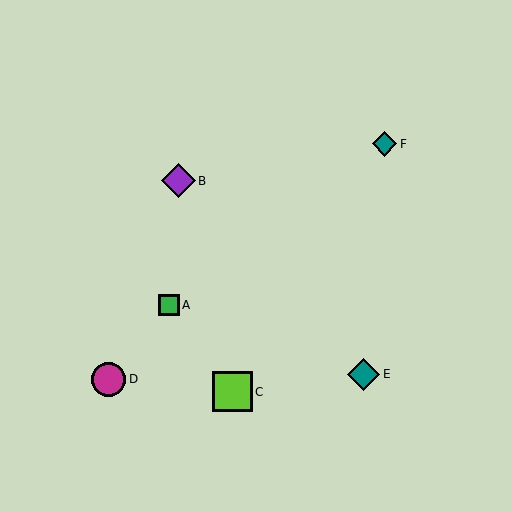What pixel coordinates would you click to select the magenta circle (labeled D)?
Click at (109, 379) to select the magenta circle D.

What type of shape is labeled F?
Shape F is a teal diamond.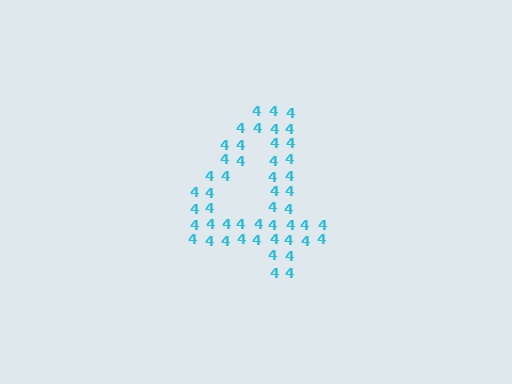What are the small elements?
The small elements are digit 4's.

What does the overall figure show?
The overall figure shows the digit 4.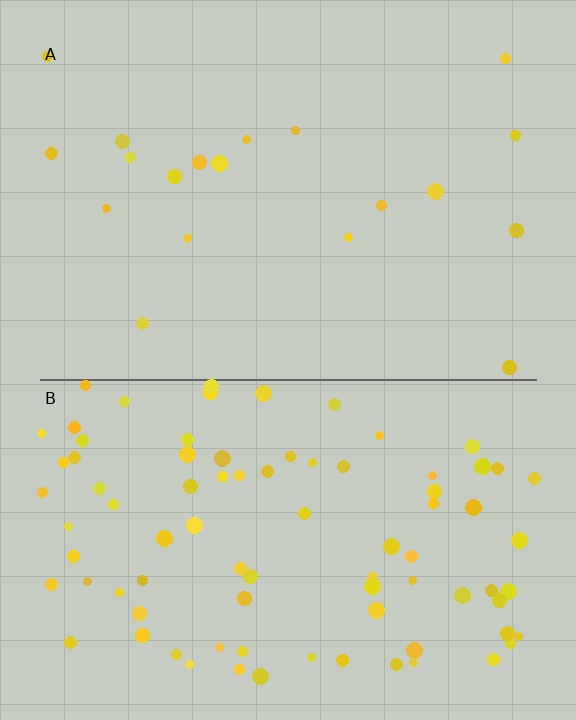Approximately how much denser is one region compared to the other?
Approximately 4.4× — region B over region A.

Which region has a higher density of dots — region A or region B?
B (the bottom).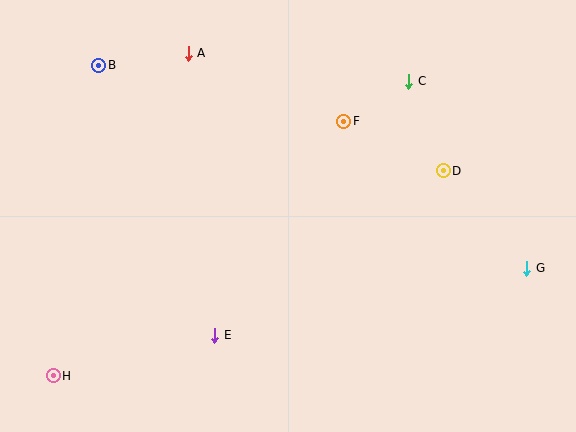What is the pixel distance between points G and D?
The distance between G and D is 128 pixels.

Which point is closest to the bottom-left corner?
Point H is closest to the bottom-left corner.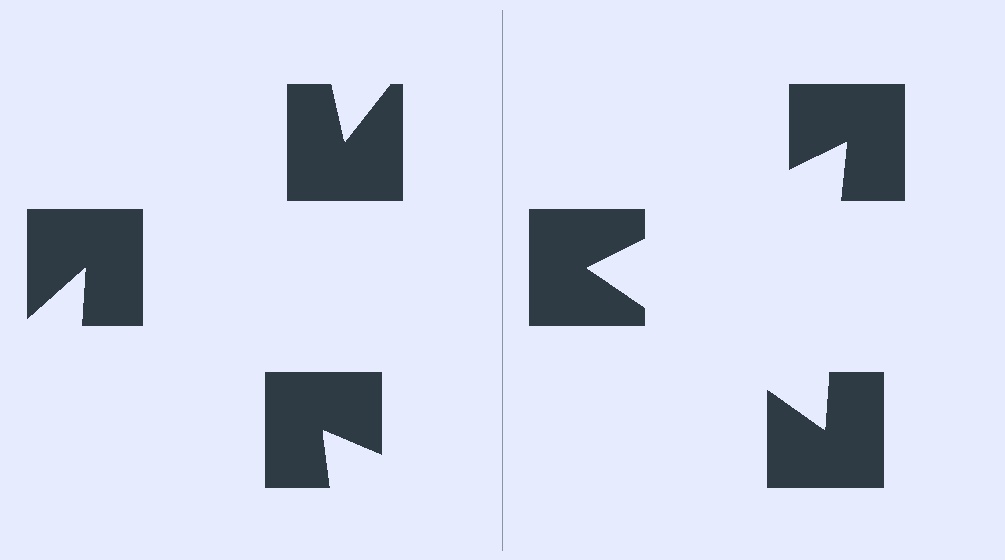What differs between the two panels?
The notched squares are positioned identically on both sides; only the wedge orientations differ. On the right they align to a triangle; on the left they are misaligned.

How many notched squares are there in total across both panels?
6 — 3 on each side.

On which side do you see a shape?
An illusory triangle appears on the right side. On the left side the wedge cuts are rotated, so no coherent shape forms.